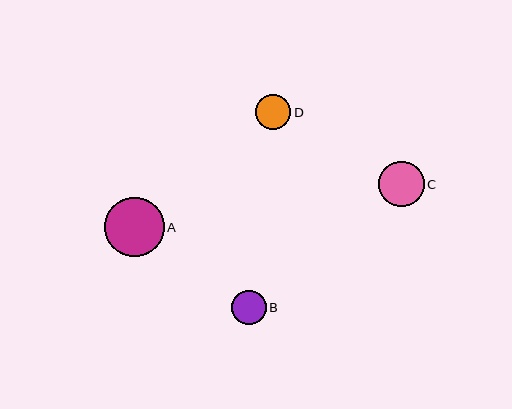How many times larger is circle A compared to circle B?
Circle A is approximately 1.7 times the size of circle B.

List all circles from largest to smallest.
From largest to smallest: A, C, D, B.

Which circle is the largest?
Circle A is the largest with a size of approximately 59 pixels.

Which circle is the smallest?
Circle B is the smallest with a size of approximately 34 pixels.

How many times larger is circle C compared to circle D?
Circle C is approximately 1.3 times the size of circle D.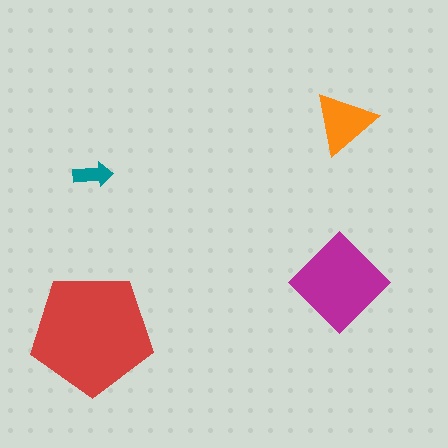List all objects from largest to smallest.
The red pentagon, the magenta diamond, the orange triangle, the teal arrow.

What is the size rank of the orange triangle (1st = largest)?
3rd.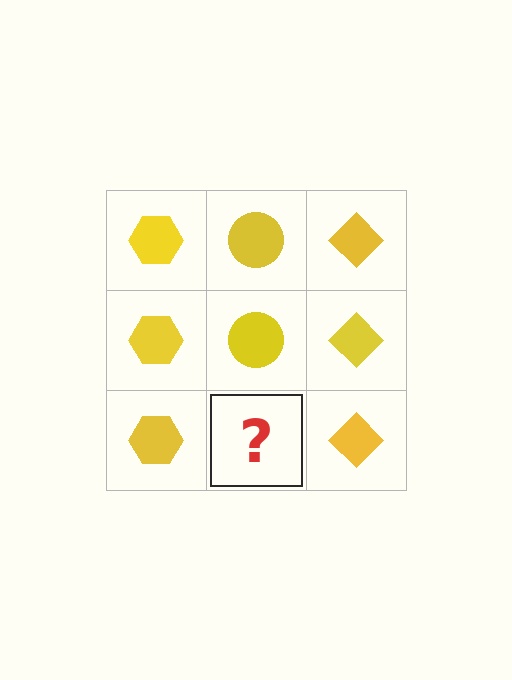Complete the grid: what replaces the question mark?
The question mark should be replaced with a yellow circle.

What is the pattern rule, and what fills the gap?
The rule is that each column has a consistent shape. The gap should be filled with a yellow circle.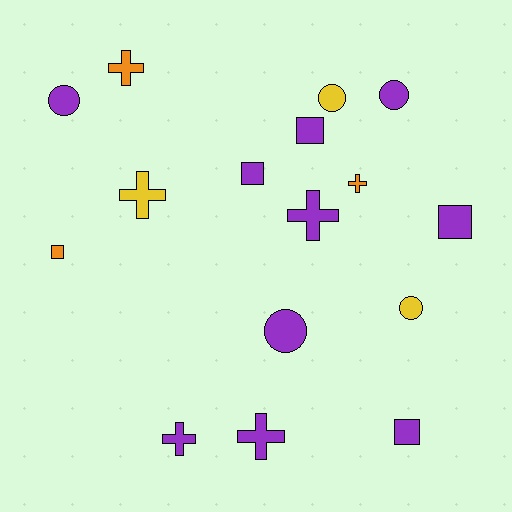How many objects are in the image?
There are 16 objects.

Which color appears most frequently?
Purple, with 10 objects.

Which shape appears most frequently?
Cross, with 6 objects.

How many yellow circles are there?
There are 2 yellow circles.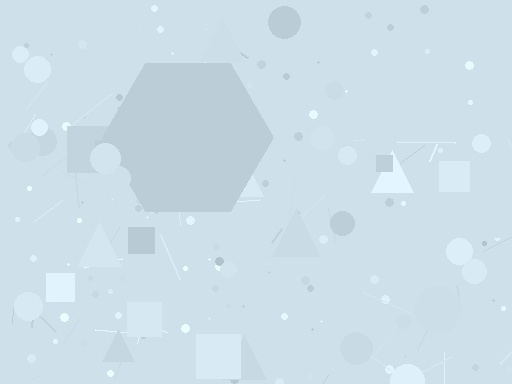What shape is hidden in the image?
A hexagon is hidden in the image.